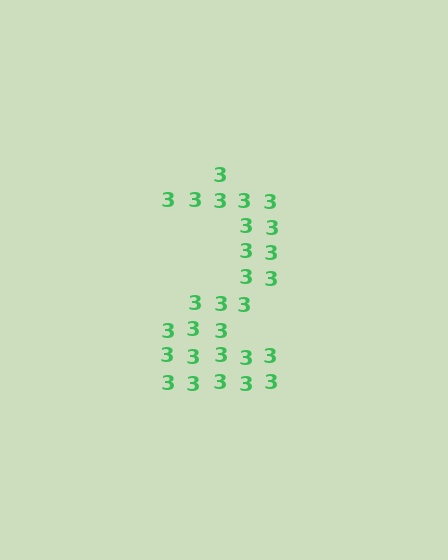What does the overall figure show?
The overall figure shows the digit 2.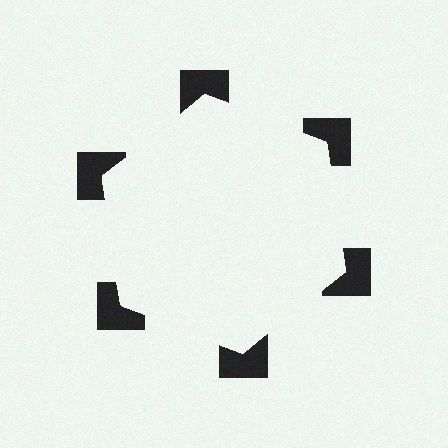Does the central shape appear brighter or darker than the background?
It typically appears slightly brighter than the background, even though no actual brightness change is drawn.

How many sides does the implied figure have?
6 sides.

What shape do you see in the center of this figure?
An illusory hexagon — its edges are inferred from the aligned wedge cuts in the notched squares, not physically drawn.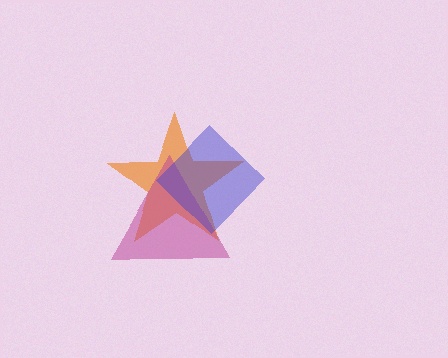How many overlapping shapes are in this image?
There are 3 overlapping shapes in the image.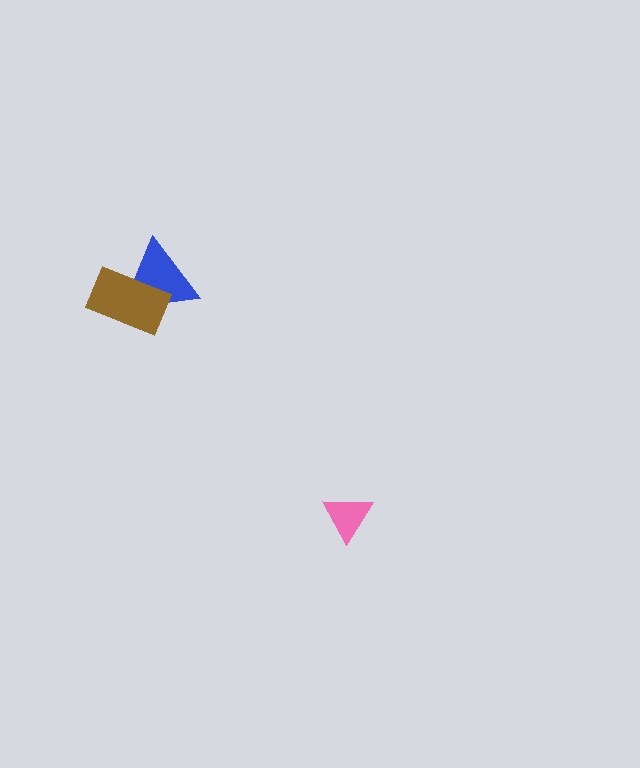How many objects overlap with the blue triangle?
1 object overlaps with the blue triangle.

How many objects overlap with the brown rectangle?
1 object overlaps with the brown rectangle.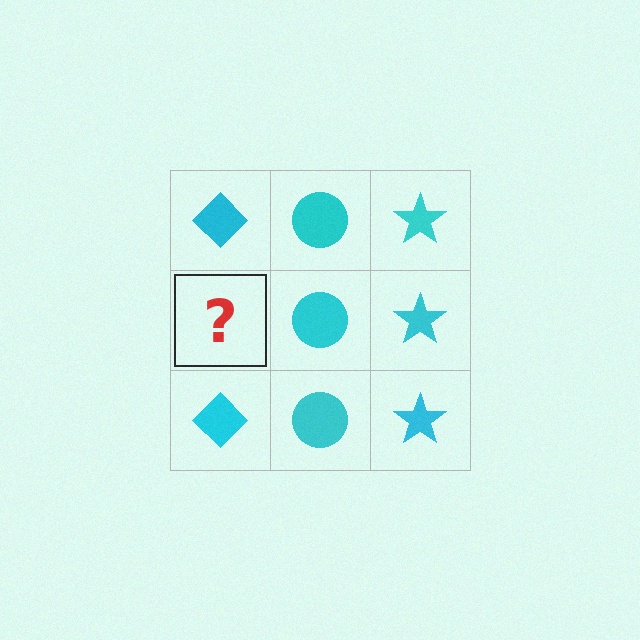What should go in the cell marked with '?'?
The missing cell should contain a cyan diamond.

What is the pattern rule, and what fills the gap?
The rule is that each column has a consistent shape. The gap should be filled with a cyan diamond.